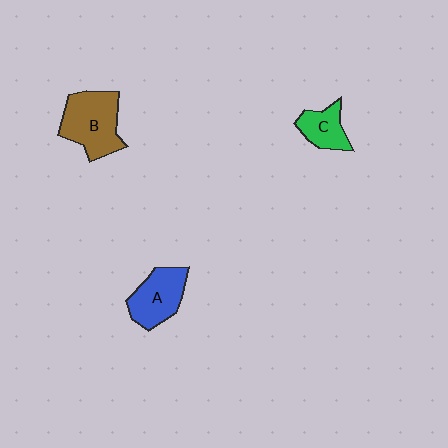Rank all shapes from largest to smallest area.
From largest to smallest: B (brown), A (blue), C (green).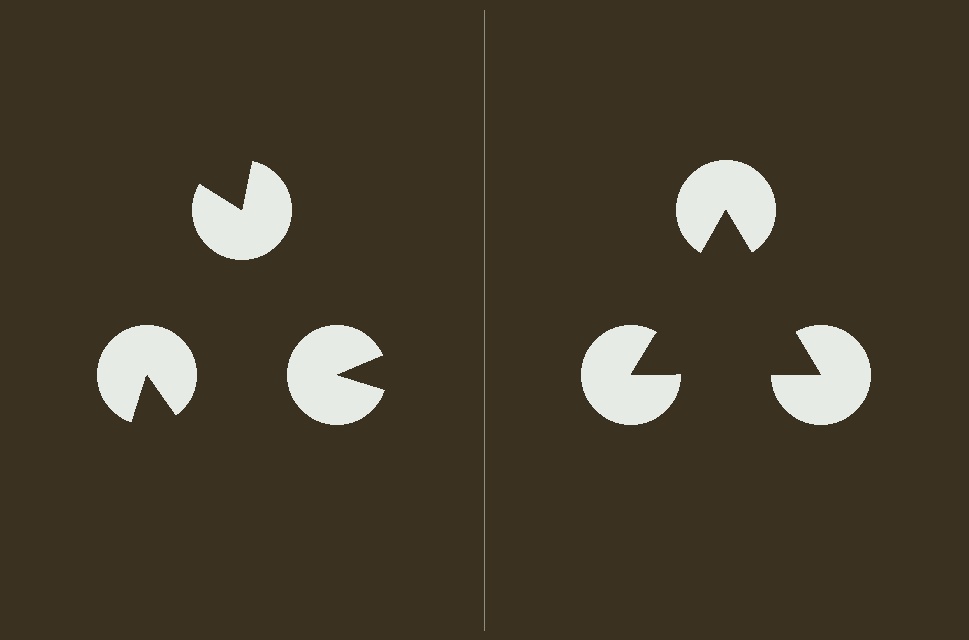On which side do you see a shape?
An illusory triangle appears on the right side. On the left side the wedge cuts are rotated, so no coherent shape forms.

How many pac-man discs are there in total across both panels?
6 — 3 on each side.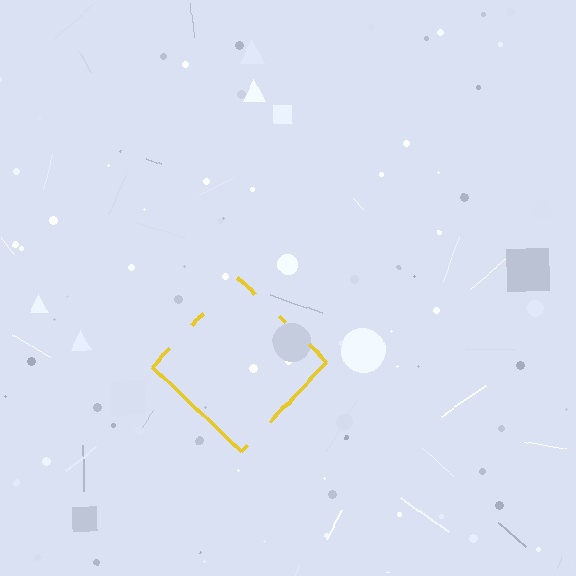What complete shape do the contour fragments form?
The contour fragments form a diamond.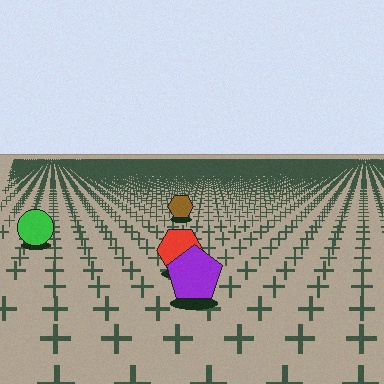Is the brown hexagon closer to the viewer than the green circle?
No. The green circle is closer — you can tell from the texture gradient: the ground texture is coarser near it.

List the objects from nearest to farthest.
From nearest to farthest: the purple pentagon, the red hexagon, the green circle, the brown hexagon.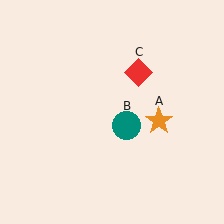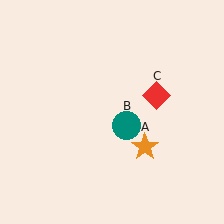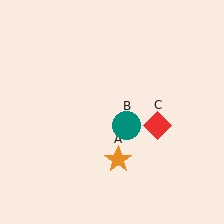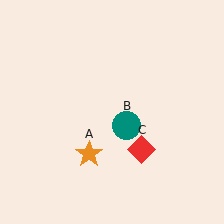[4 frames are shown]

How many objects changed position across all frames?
2 objects changed position: orange star (object A), red diamond (object C).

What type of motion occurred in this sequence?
The orange star (object A), red diamond (object C) rotated clockwise around the center of the scene.